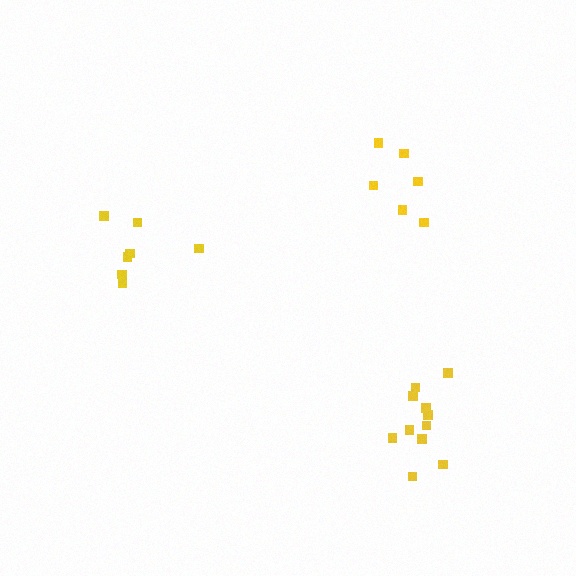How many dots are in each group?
Group 1: 6 dots, Group 2: 7 dots, Group 3: 11 dots (24 total).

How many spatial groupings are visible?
There are 3 spatial groupings.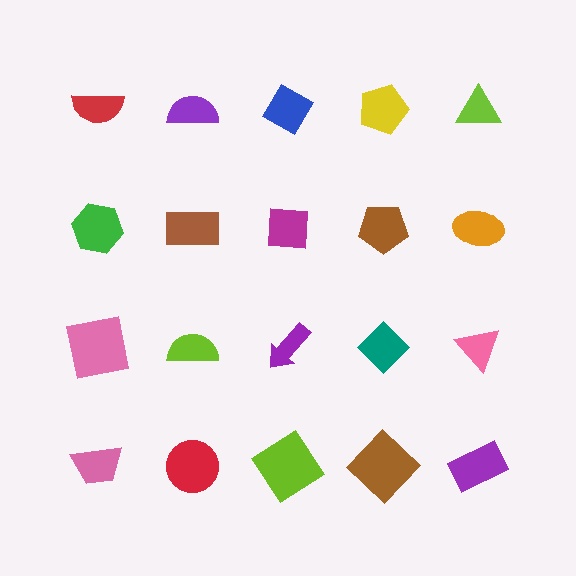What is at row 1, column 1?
A red semicircle.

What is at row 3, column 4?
A teal diamond.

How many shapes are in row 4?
5 shapes.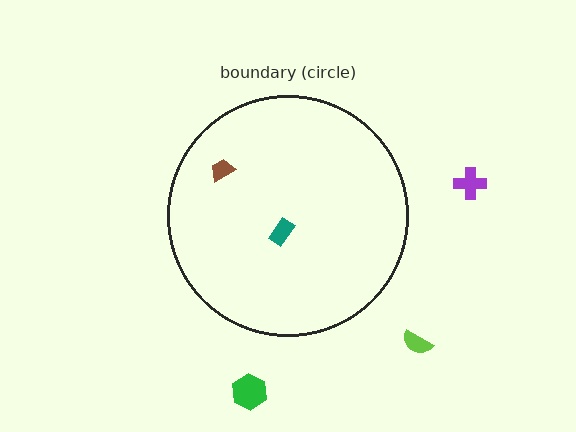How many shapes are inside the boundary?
2 inside, 3 outside.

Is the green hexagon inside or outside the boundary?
Outside.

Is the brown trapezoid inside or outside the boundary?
Inside.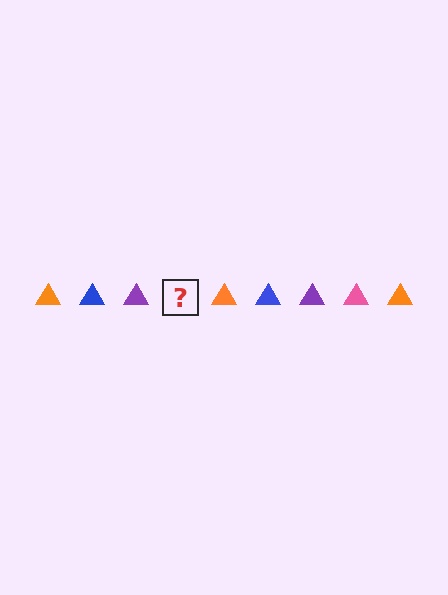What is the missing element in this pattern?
The missing element is a pink triangle.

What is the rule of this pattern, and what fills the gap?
The rule is that the pattern cycles through orange, blue, purple, pink triangles. The gap should be filled with a pink triangle.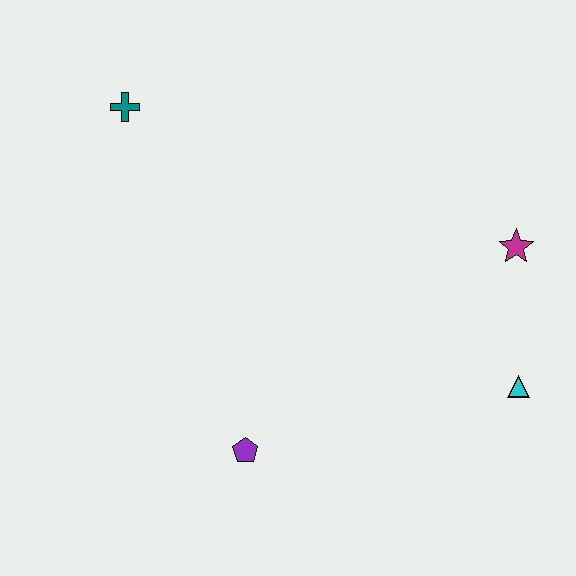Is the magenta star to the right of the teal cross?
Yes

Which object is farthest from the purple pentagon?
The teal cross is farthest from the purple pentagon.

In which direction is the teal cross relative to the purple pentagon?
The teal cross is above the purple pentagon.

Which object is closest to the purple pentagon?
The cyan triangle is closest to the purple pentagon.